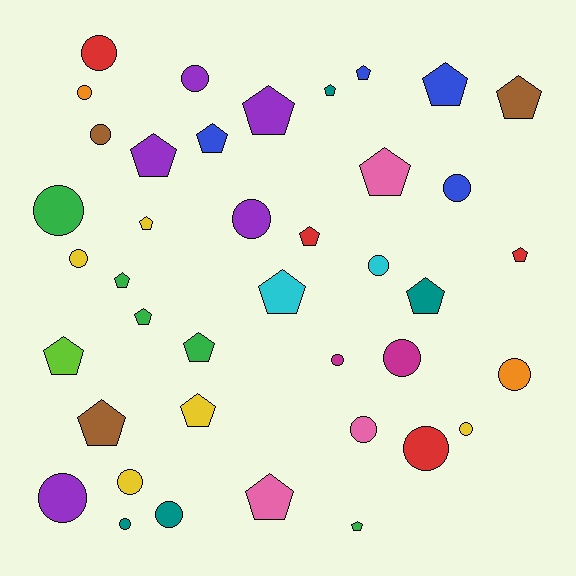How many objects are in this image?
There are 40 objects.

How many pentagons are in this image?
There are 21 pentagons.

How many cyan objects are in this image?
There are 2 cyan objects.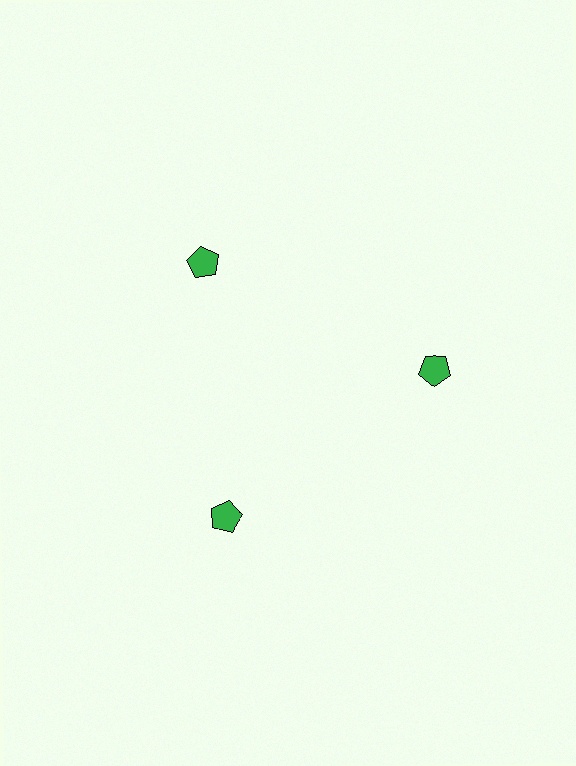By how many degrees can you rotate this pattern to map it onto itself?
The pattern maps onto itself every 120 degrees of rotation.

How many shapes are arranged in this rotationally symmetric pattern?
There are 3 shapes, arranged in 3 groups of 1.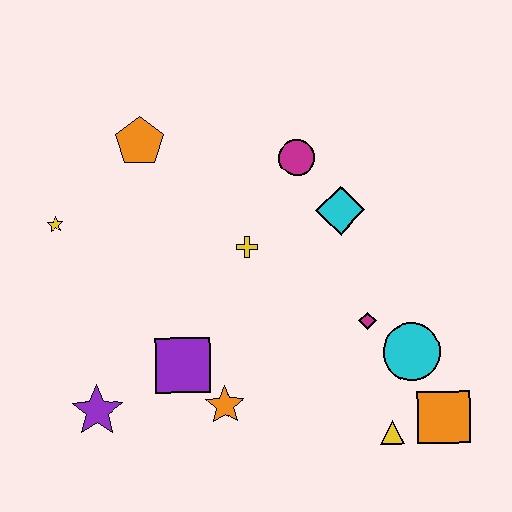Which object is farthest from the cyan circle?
The yellow star is farthest from the cyan circle.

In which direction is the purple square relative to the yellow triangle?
The purple square is to the left of the yellow triangle.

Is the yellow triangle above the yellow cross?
No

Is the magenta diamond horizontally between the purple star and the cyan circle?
Yes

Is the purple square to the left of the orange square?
Yes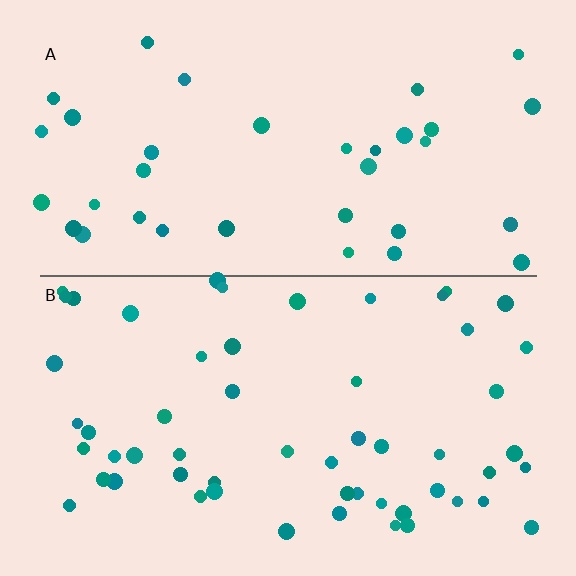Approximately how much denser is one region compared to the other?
Approximately 1.6× — region B over region A.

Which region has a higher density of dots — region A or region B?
B (the bottom).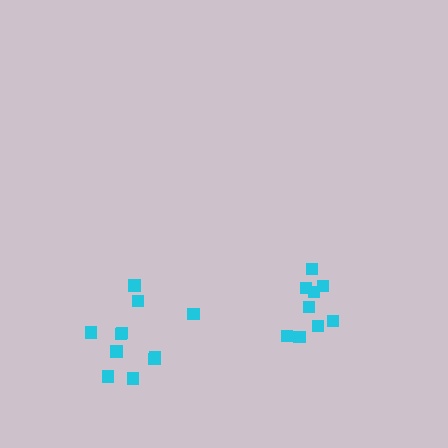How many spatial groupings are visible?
There are 2 spatial groupings.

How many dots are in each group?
Group 1: 9 dots, Group 2: 11 dots (20 total).